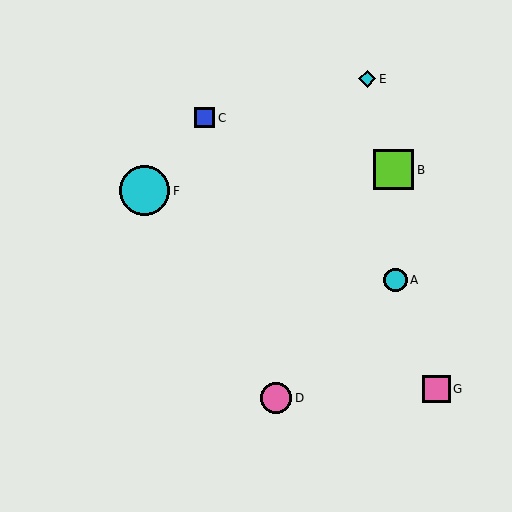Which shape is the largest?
The cyan circle (labeled F) is the largest.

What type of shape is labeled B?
Shape B is a lime square.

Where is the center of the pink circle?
The center of the pink circle is at (276, 398).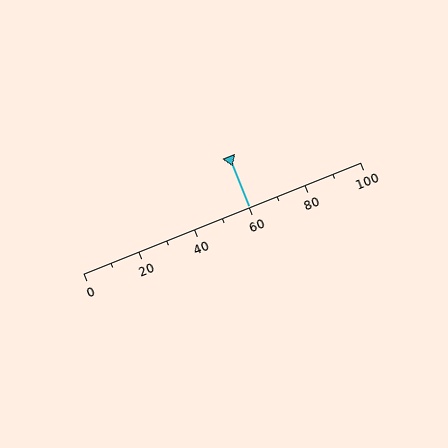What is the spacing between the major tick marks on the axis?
The major ticks are spaced 20 apart.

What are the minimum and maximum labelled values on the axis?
The axis runs from 0 to 100.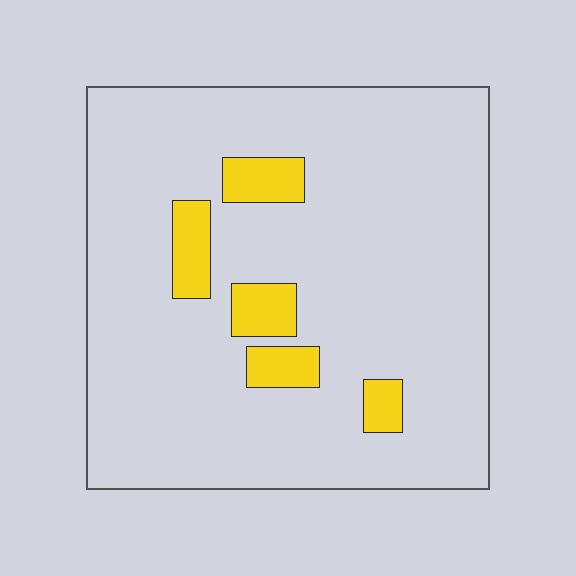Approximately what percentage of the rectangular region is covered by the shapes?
Approximately 10%.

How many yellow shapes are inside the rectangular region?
5.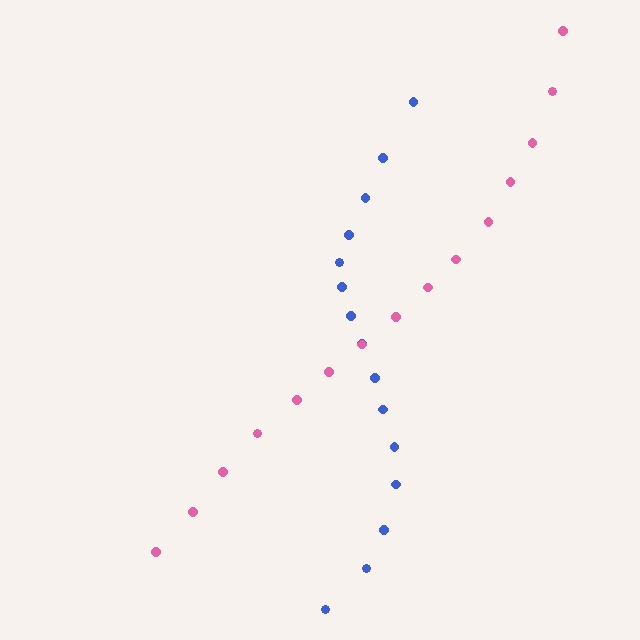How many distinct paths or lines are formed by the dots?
There are 2 distinct paths.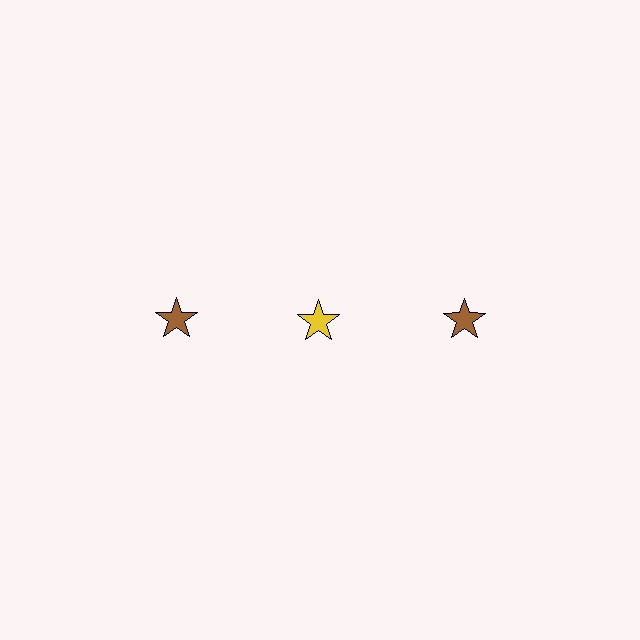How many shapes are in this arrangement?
There are 3 shapes arranged in a grid pattern.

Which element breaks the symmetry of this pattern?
The yellow star in the top row, second from left column breaks the symmetry. All other shapes are brown stars.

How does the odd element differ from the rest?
It has a different color: yellow instead of brown.